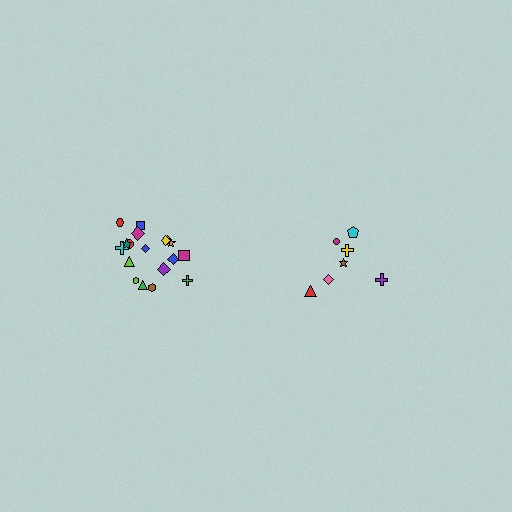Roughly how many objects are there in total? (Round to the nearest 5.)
Roughly 25 objects in total.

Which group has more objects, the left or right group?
The left group.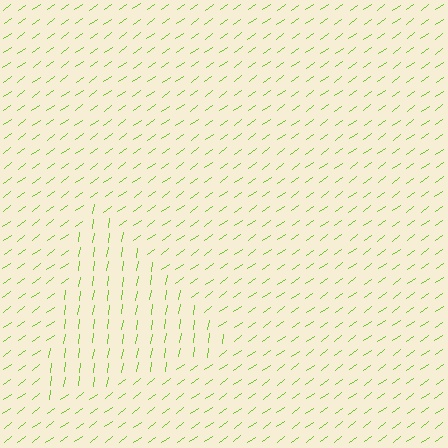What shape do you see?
I see a triangle.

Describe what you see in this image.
The image is filled with small lime line segments. A triangle region in the image has lines oriented differently from the surrounding lines, creating a visible texture boundary.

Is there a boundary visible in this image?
Yes, there is a texture boundary formed by a change in line orientation.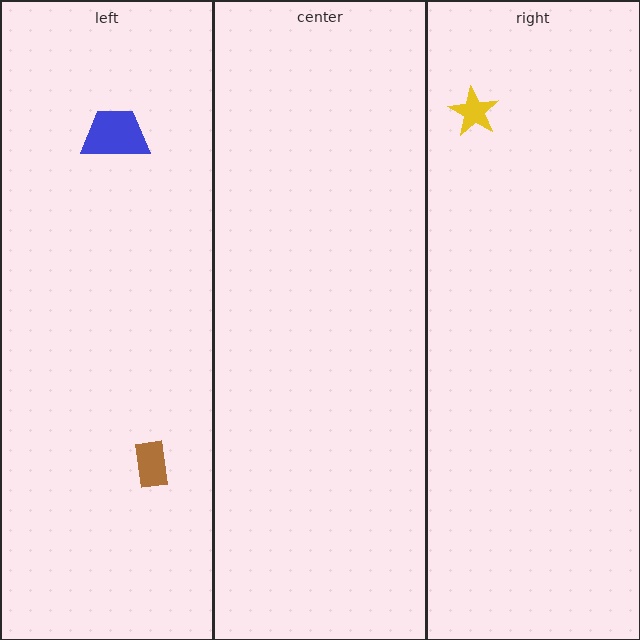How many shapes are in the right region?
1.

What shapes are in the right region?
The yellow star.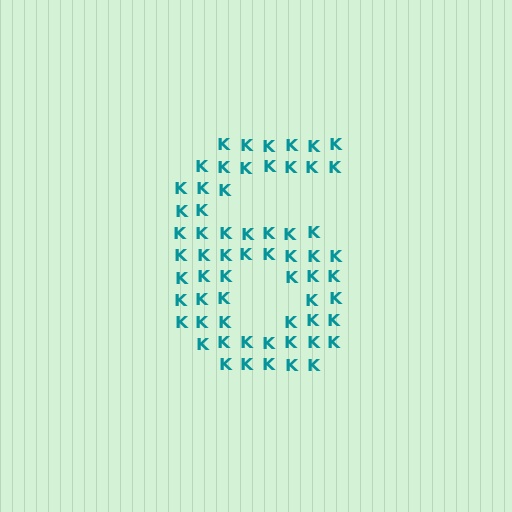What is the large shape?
The large shape is the digit 6.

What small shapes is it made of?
It is made of small letter K's.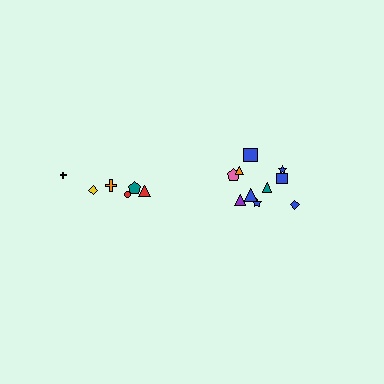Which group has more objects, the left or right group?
The right group.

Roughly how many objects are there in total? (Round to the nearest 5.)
Roughly 15 objects in total.